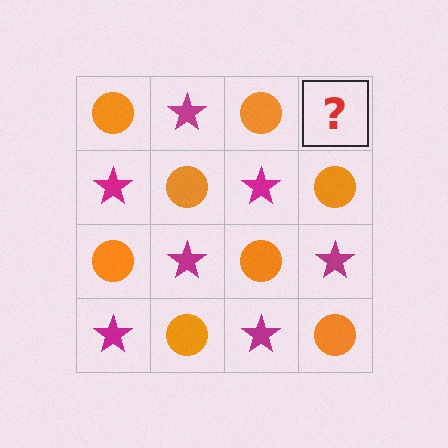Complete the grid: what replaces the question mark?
The question mark should be replaced with a magenta star.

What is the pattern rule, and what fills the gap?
The rule is that it alternates orange circle and magenta star in a checkerboard pattern. The gap should be filled with a magenta star.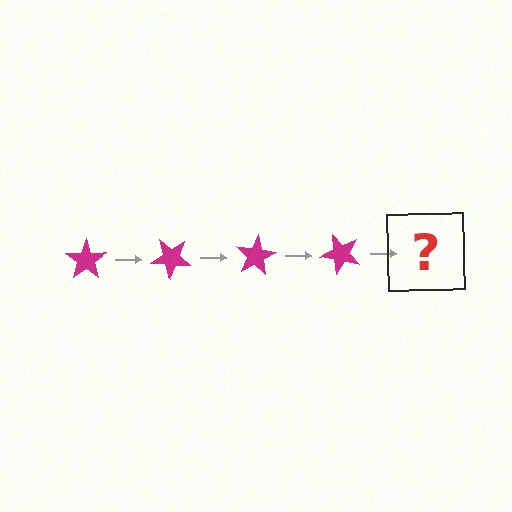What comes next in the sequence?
The next element should be a magenta star rotated 160 degrees.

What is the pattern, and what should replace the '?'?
The pattern is that the star rotates 40 degrees each step. The '?' should be a magenta star rotated 160 degrees.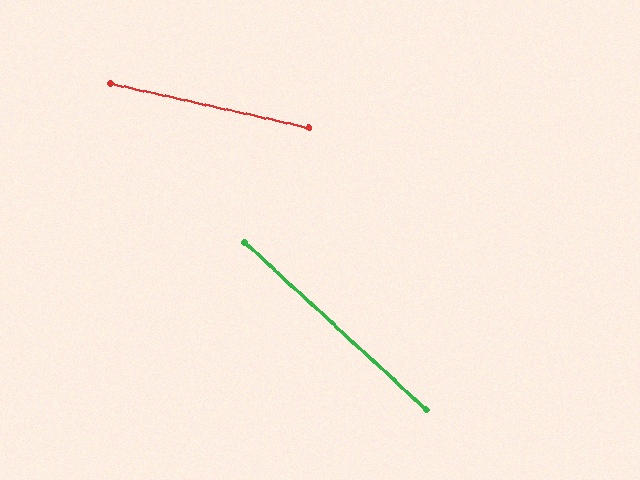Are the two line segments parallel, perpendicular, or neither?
Neither parallel nor perpendicular — they differ by about 30°.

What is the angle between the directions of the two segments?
Approximately 30 degrees.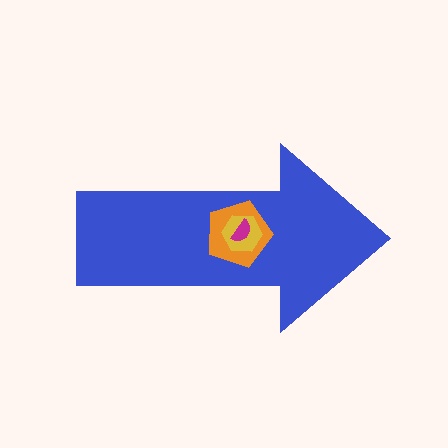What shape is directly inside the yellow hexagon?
The magenta semicircle.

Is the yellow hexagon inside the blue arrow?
Yes.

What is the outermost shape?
The blue arrow.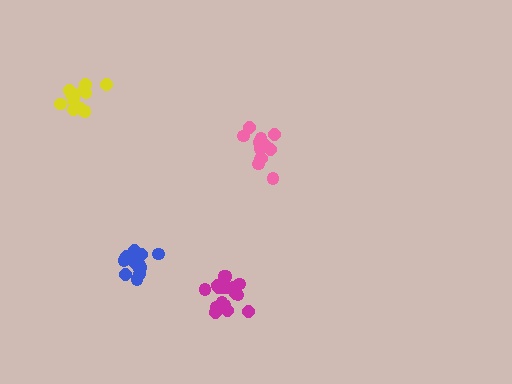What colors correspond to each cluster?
The clusters are colored: blue, pink, magenta, yellow.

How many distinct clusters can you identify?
There are 4 distinct clusters.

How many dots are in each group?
Group 1: 16 dots, Group 2: 13 dots, Group 3: 17 dots, Group 4: 12 dots (58 total).